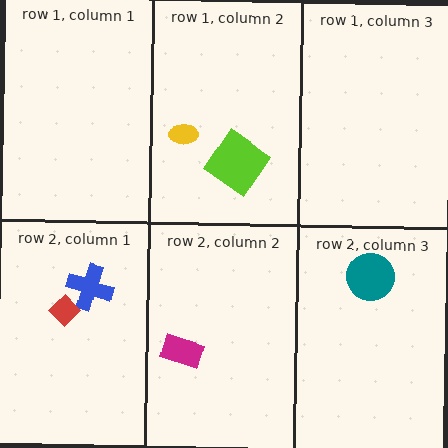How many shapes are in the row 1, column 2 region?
2.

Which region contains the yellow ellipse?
The row 1, column 2 region.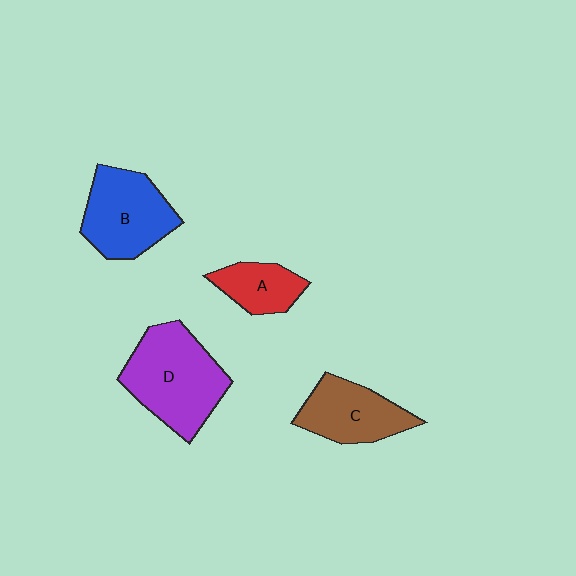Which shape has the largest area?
Shape D (purple).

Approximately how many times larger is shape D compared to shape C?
Approximately 1.5 times.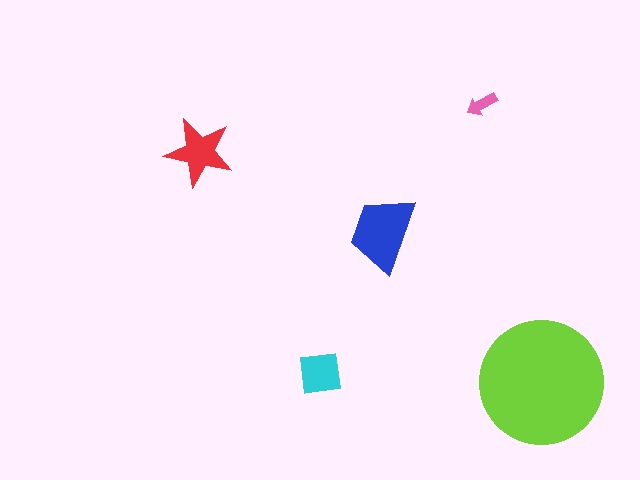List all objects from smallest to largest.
The pink arrow, the cyan square, the red star, the blue trapezoid, the lime circle.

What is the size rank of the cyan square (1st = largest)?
4th.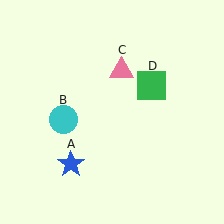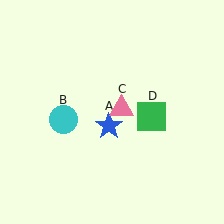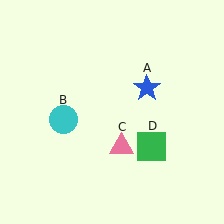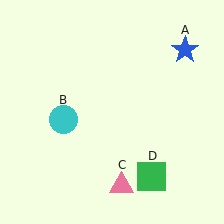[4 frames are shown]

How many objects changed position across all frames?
3 objects changed position: blue star (object A), pink triangle (object C), green square (object D).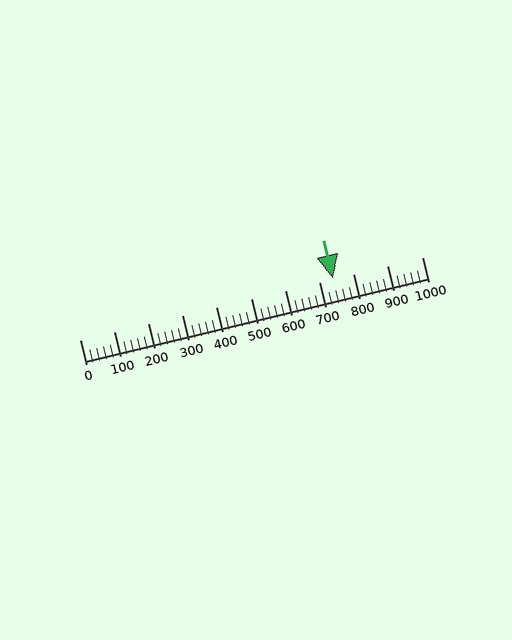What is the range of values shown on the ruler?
The ruler shows values from 0 to 1000.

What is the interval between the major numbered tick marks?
The major tick marks are spaced 100 units apart.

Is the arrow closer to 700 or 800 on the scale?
The arrow is closer to 700.